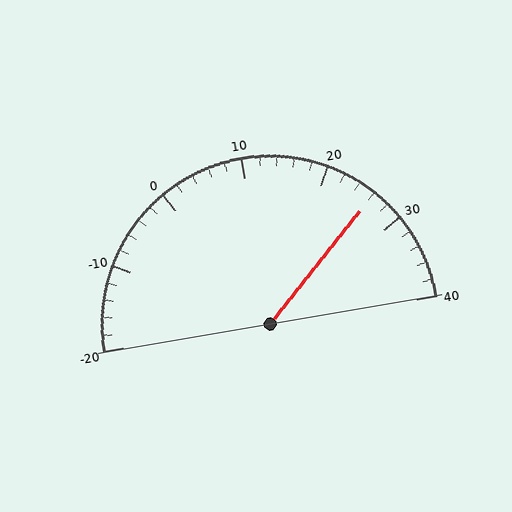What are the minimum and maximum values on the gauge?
The gauge ranges from -20 to 40.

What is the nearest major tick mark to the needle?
The nearest major tick mark is 30.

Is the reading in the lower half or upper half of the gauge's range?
The reading is in the upper half of the range (-20 to 40).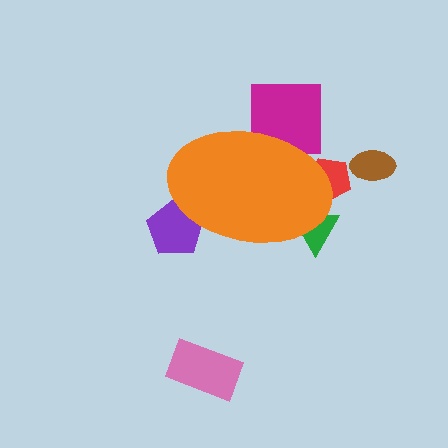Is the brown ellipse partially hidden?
No, the brown ellipse is fully visible.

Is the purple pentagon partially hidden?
Yes, the purple pentagon is partially hidden behind the orange ellipse.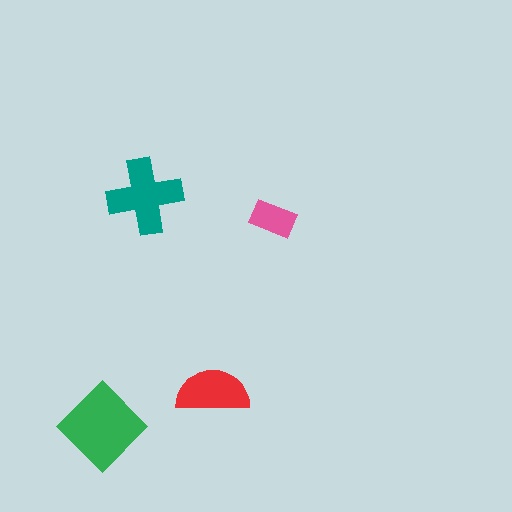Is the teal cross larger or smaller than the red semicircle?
Larger.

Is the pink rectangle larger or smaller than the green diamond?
Smaller.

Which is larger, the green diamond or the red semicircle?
The green diamond.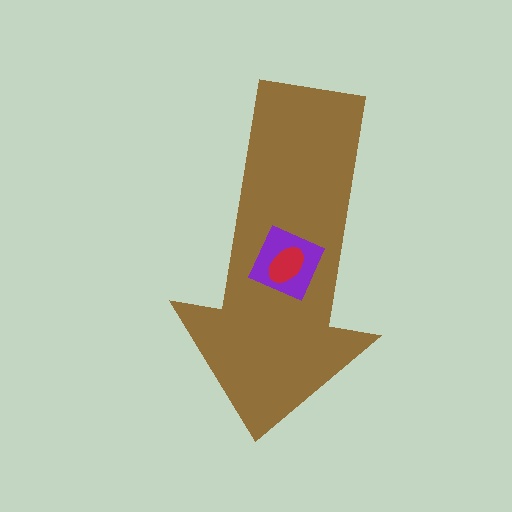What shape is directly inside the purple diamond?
The red ellipse.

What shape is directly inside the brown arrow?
The purple diamond.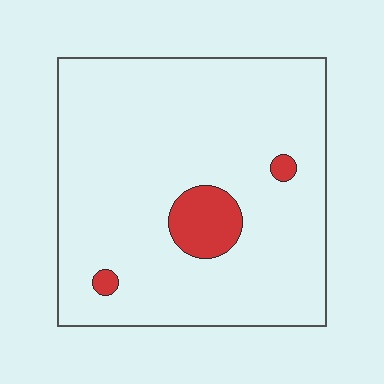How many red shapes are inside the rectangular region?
3.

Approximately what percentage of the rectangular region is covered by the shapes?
Approximately 10%.